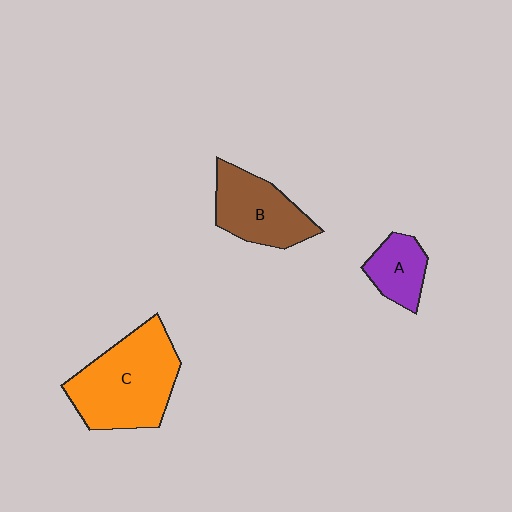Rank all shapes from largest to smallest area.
From largest to smallest: C (orange), B (brown), A (purple).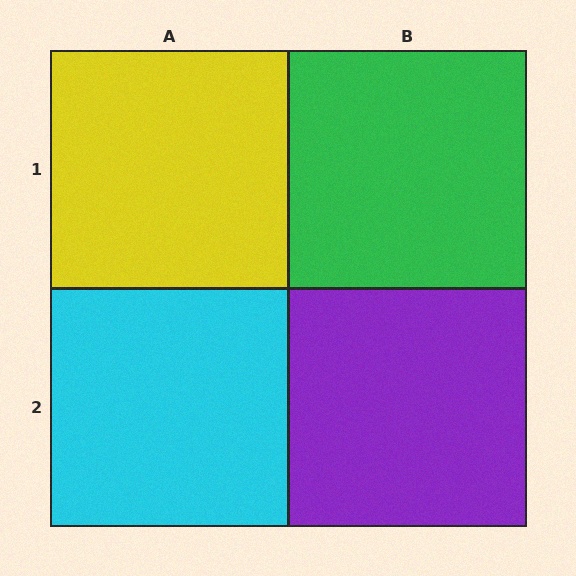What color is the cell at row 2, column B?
Purple.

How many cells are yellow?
1 cell is yellow.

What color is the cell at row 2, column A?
Cyan.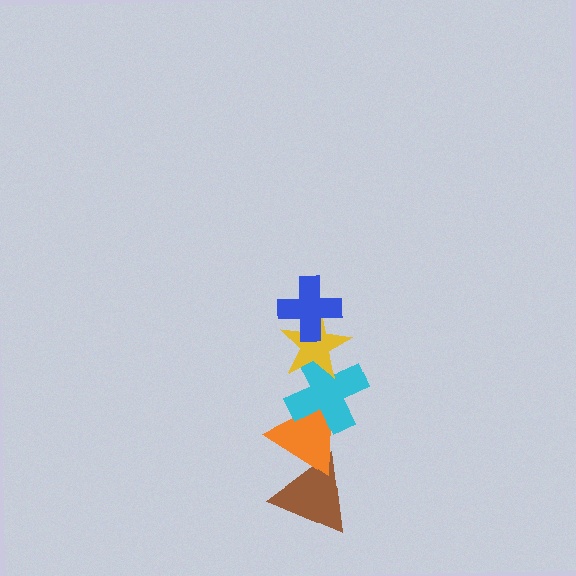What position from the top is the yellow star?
The yellow star is 2nd from the top.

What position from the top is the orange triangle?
The orange triangle is 4th from the top.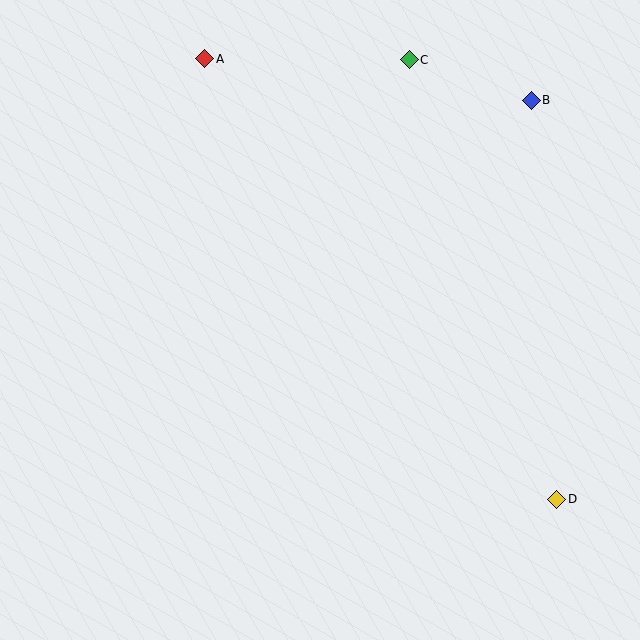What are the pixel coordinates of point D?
Point D is at (557, 499).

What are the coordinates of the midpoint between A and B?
The midpoint between A and B is at (368, 80).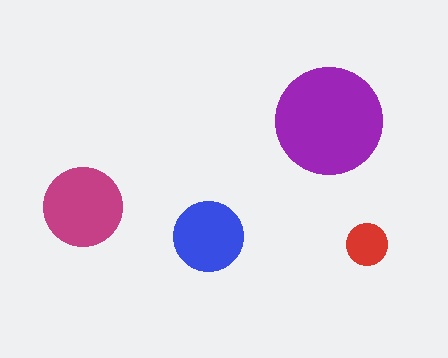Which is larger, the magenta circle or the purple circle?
The purple one.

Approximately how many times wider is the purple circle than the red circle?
About 2.5 times wider.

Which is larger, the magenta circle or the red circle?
The magenta one.